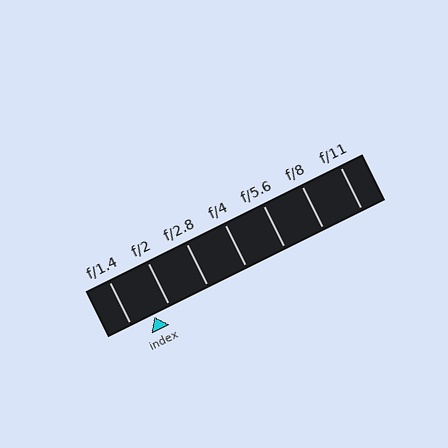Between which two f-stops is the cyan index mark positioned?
The index mark is between f/1.4 and f/2.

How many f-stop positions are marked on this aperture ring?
There are 7 f-stop positions marked.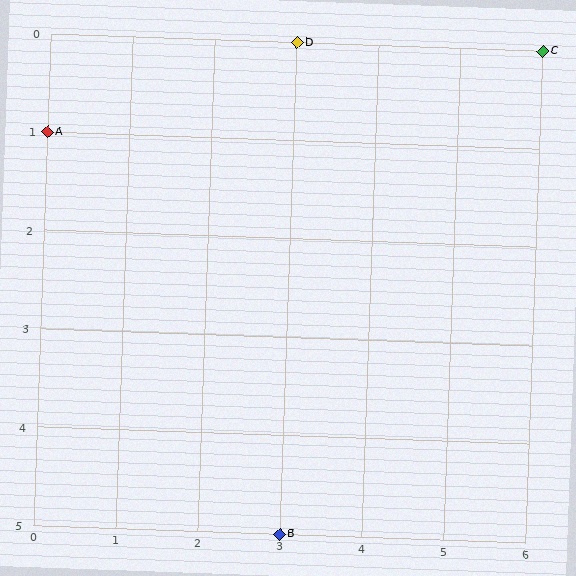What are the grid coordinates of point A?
Point A is at grid coordinates (0, 1).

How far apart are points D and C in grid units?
Points D and C are 3 columns apart.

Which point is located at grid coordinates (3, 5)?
Point B is at (3, 5).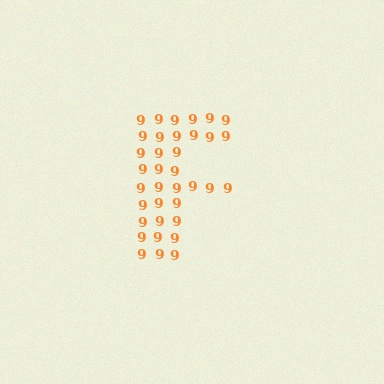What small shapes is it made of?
It is made of small digit 9's.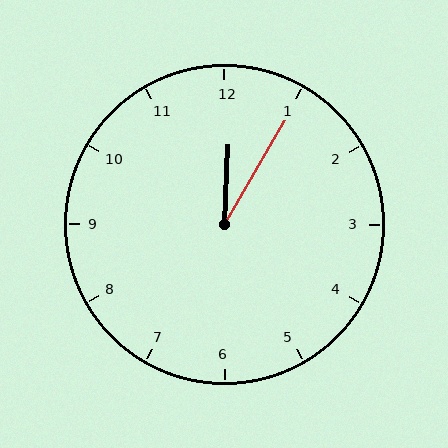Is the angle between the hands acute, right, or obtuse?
It is acute.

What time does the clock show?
12:05.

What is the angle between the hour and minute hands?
Approximately 28 degrees.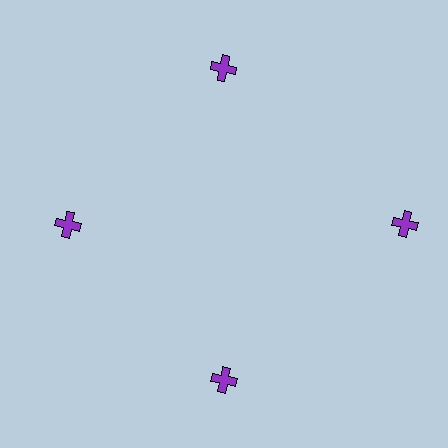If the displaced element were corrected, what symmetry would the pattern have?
It would have 4-fold rotational symmetry — the pattern would map onto itself every 90 degrees.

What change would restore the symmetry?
The symmetry would be restored by moving it inward, back onto the ring so that all 4 crosses sit at equal angles and equal distance from the center.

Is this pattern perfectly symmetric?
No. The 4 purple crosses are arranged in a ring, but one element near the 3 o'clock position is pushed outward from the center, breaking the 4-fold rotational symmetry.